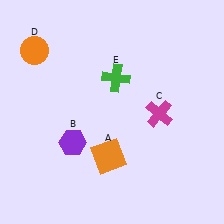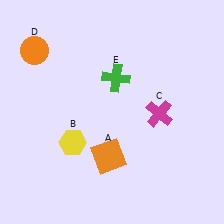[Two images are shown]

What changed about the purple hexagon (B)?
In Image 1, B is purple. In Image 2, it changed to yellow.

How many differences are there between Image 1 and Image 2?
There is 1 difference between the two images.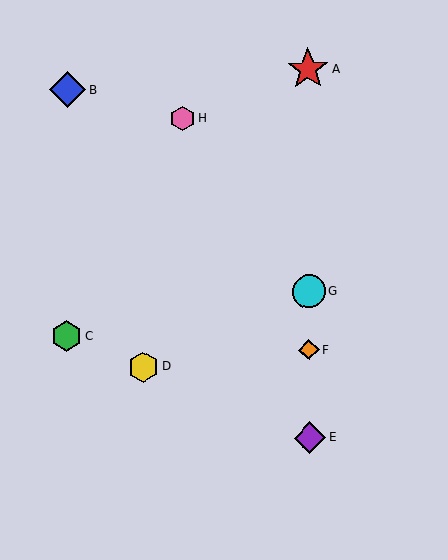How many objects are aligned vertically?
4 objects (A, E, F, G) are aligned vertically.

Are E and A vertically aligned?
Yes, both are at x≈310.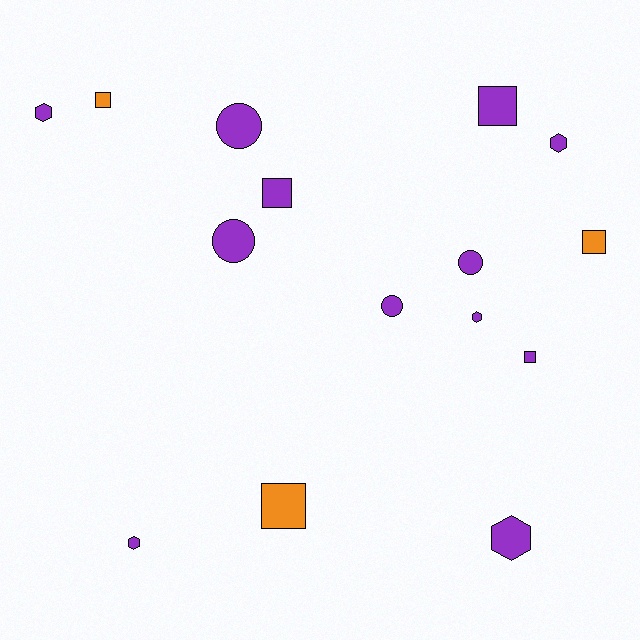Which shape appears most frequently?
Square, with 6 objects.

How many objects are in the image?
There are 15 objects.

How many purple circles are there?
There are 4 purple circles.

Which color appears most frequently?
Purple, with 12 objects.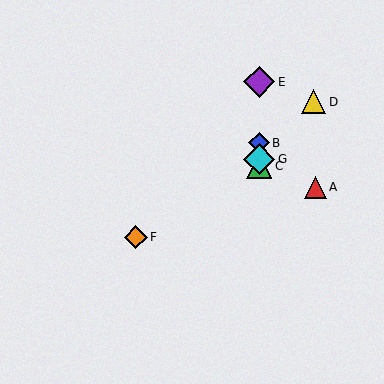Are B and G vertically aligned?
Yes, both are at x≈259.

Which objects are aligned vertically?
Objects B, C, E, G are aligned vertically.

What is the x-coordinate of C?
Object C is at x≈259.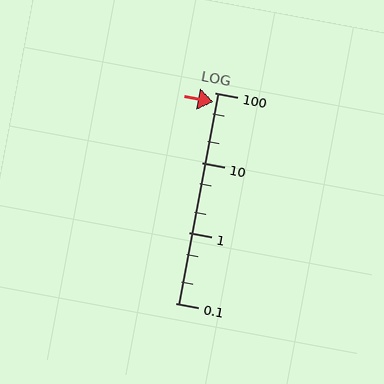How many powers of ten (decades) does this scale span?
The scale spans 3 decades, from 0.1 to 100.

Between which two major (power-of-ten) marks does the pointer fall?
The pointer is between 10 and 100.